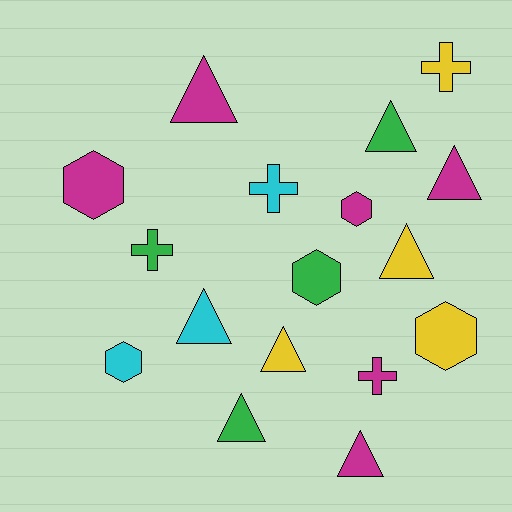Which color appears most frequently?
Magenta, with 6 objects.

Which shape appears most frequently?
Triangle, with 8 objects.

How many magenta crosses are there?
There is 1 magenta cross.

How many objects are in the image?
There are 17 objects.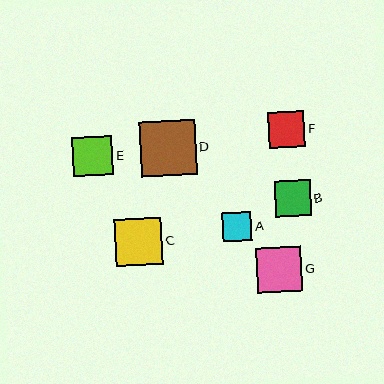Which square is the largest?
Square D is the largest with a size of approximately 55 pixels.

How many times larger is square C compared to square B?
Square C is approximately 1.3 times the size of square B.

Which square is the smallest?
Square A is the smallest with a size of approximately 29 pixels.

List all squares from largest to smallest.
From largest to smallest: D, C, G, E, B, F, A.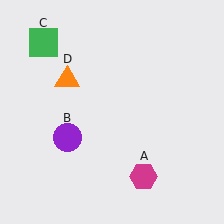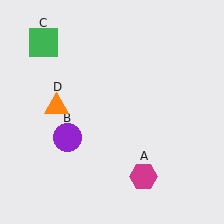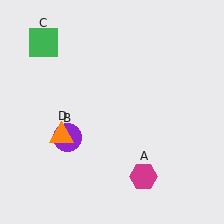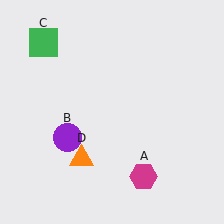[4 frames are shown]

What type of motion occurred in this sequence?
The orange triangle (object D) rotated counterclockwise around the center of the scene.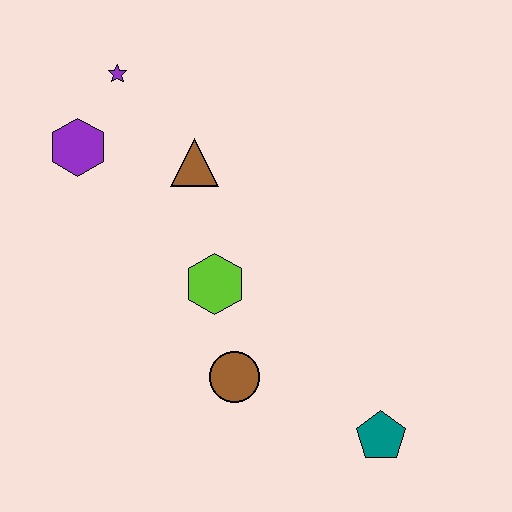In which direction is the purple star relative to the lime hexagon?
The purple star is above the lime hexagon.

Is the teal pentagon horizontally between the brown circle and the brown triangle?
No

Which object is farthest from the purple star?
The teal pentagon is farthest from the purple star.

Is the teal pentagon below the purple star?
Yes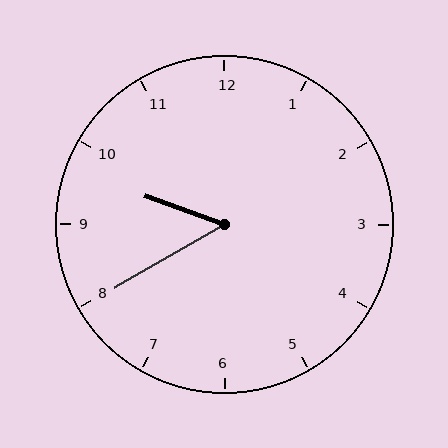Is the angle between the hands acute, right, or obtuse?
It is acute.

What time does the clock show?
9:40.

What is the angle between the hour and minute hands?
Approximately 50 degrees.